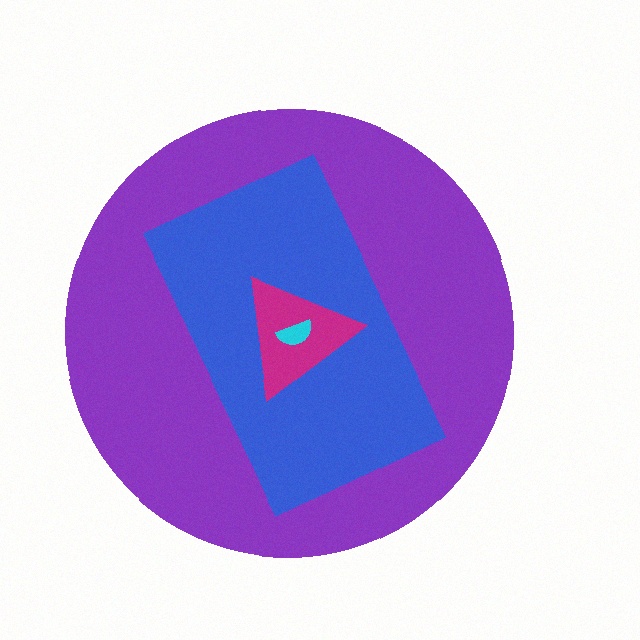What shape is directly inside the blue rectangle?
The magenta triangle.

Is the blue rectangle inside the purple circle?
Yes.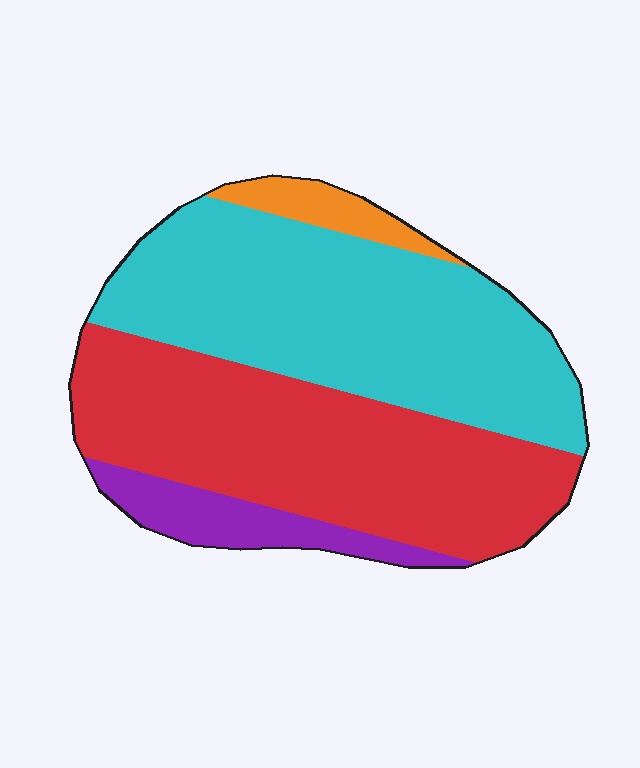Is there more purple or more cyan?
Cyan.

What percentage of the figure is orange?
Orange covers roughly 5% of the figure.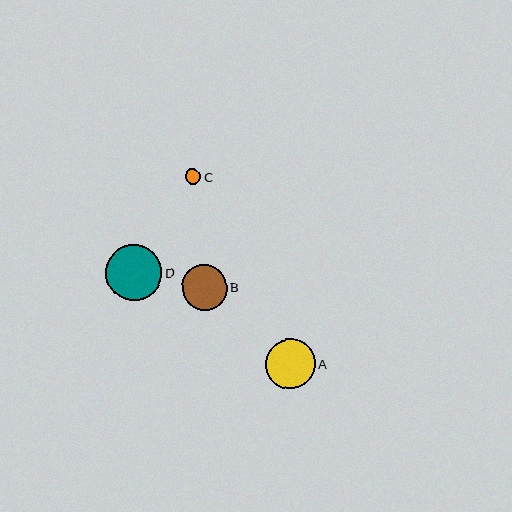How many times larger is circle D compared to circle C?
Circle D is approximately 3.7 times the size of circle C.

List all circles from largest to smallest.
From largest to smallest: D, A, B, C.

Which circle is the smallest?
Circle C is the smallest with a size of approximately 15 pixels.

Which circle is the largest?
Circle D is the largest with a size of approximately 57 pixels.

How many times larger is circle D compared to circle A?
Circle D is approximately 1.1 times the size of circle A.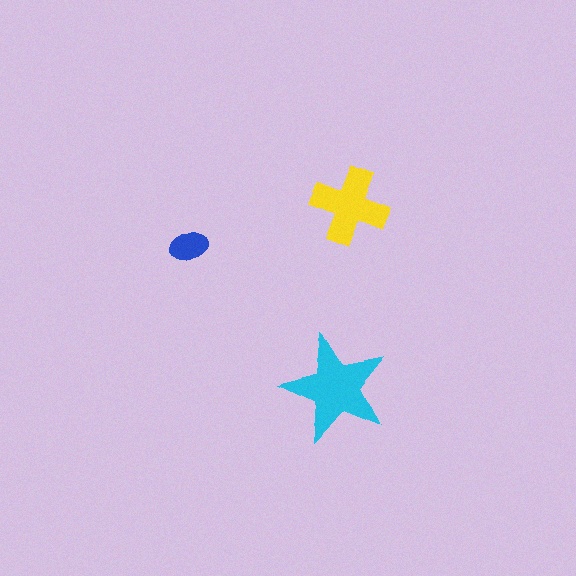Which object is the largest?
The cyan star.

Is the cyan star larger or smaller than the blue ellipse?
Larger.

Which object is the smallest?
The blue ellipse.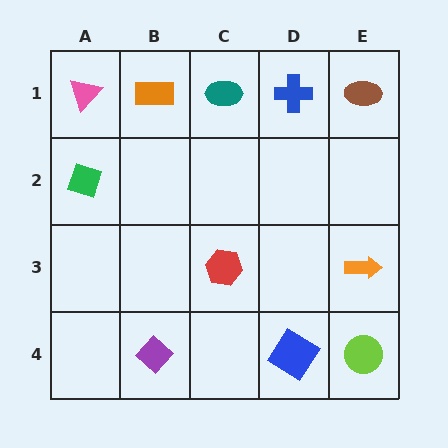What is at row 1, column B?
An orange rectangle.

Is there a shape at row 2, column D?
No, that cell is empty.